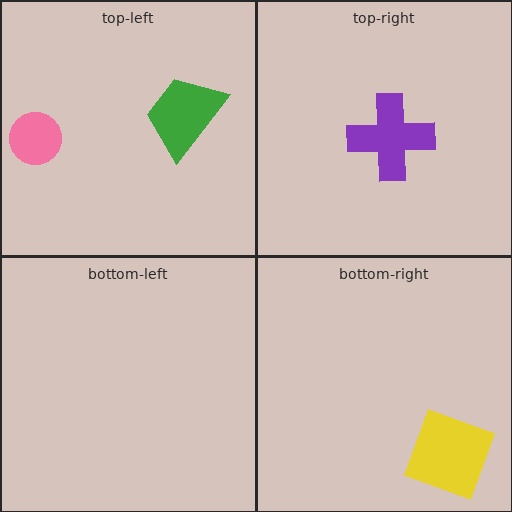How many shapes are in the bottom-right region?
1.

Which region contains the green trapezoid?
The top-left region.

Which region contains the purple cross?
The top-right region.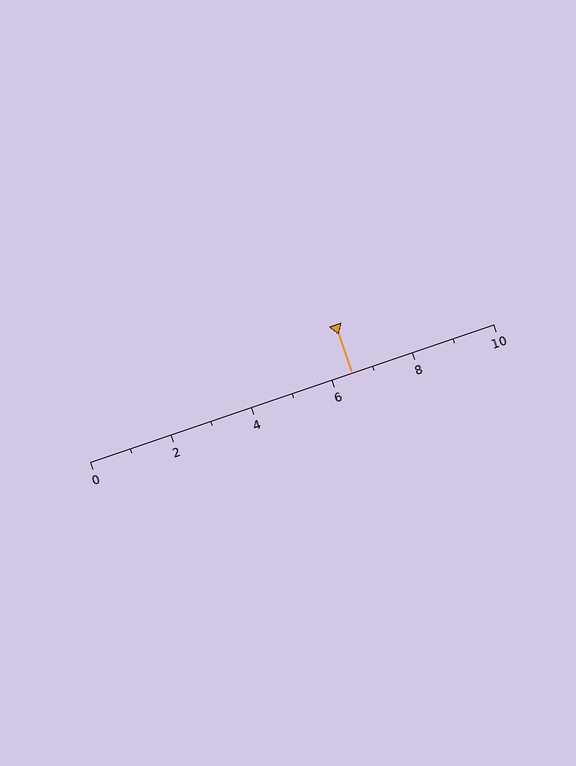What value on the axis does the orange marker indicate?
The marker indicates approximately 6.5.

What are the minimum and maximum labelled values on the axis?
The axis runs from 0 to 10.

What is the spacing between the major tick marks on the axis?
The major ticks are spaced 2 apart.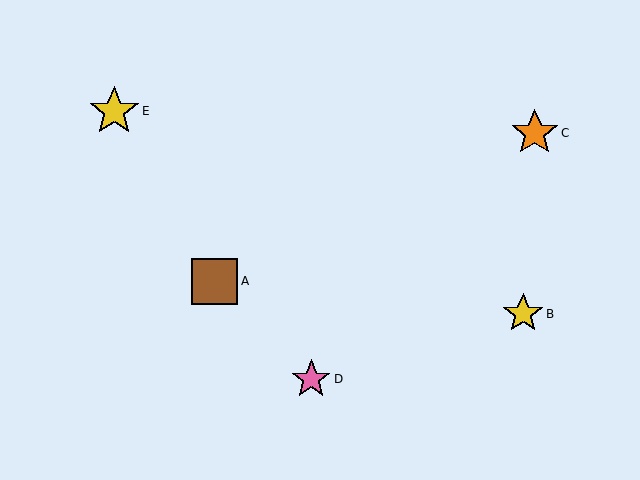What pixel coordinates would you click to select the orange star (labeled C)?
Click at (535, 133) to select the orange star C.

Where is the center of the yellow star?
The center of the yellow star is at (114, 111).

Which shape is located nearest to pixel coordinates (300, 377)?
The pink star (labeled D) at (311, 379) is nearest to that location.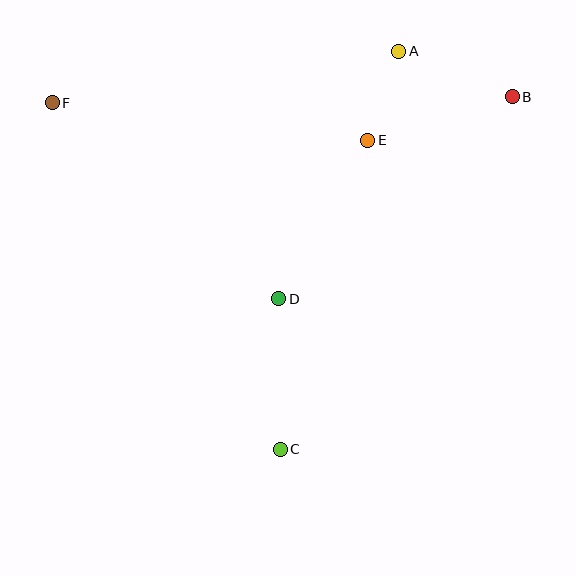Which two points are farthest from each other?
Points B and F are farthest from each other.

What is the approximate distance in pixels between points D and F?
The distance between D and F is approximately 299 pixels.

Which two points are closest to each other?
Points A and E are closest to each other.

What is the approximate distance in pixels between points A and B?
The distance between A and B is approximately 122 pixels.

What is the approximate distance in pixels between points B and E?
The distance between B and E is approximately 151 pixels.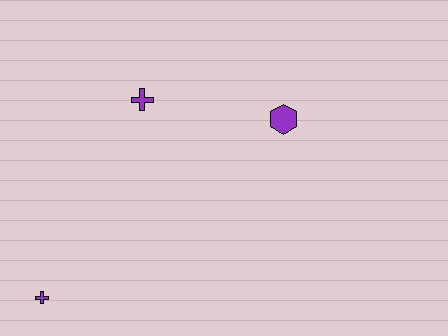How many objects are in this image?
There are 3 objects.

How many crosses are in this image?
There are 2 crosses.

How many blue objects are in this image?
There are no blue objects.